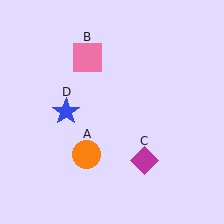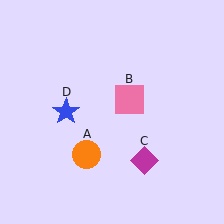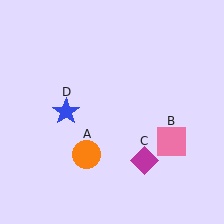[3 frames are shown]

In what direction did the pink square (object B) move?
The pink square (object B) moved down and to the right.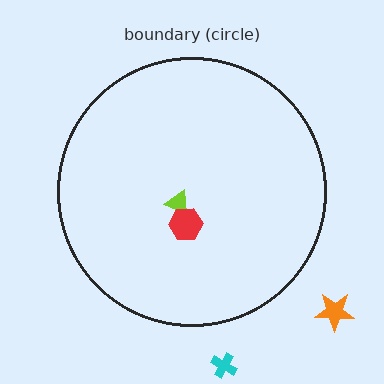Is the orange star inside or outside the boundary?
Outside.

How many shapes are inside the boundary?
2 inside, 2 outside.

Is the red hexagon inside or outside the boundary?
Inside.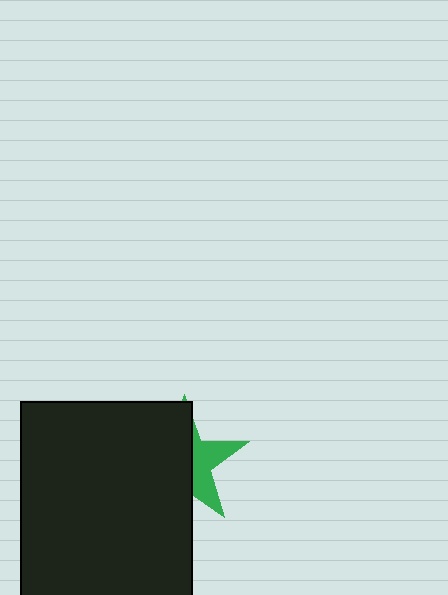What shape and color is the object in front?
The object in front is a black rectangle.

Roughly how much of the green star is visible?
A small part of it is visible (roughly 36%).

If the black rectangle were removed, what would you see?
You would see the complete green star.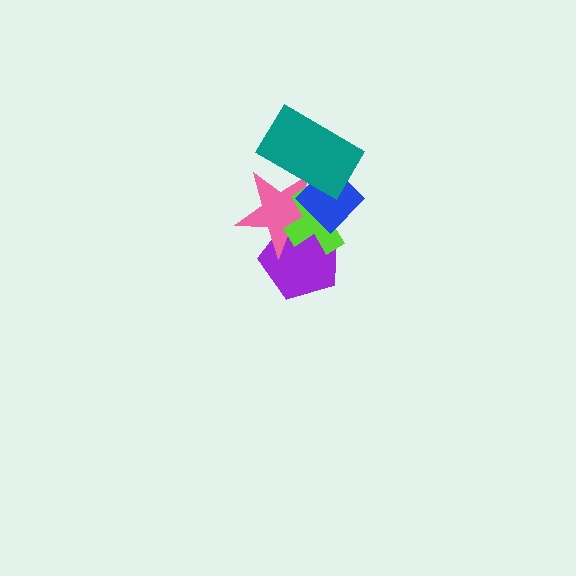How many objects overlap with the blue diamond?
4 objects overlap with the blue diamond.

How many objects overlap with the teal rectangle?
3 objects overlap with the teal rectangle.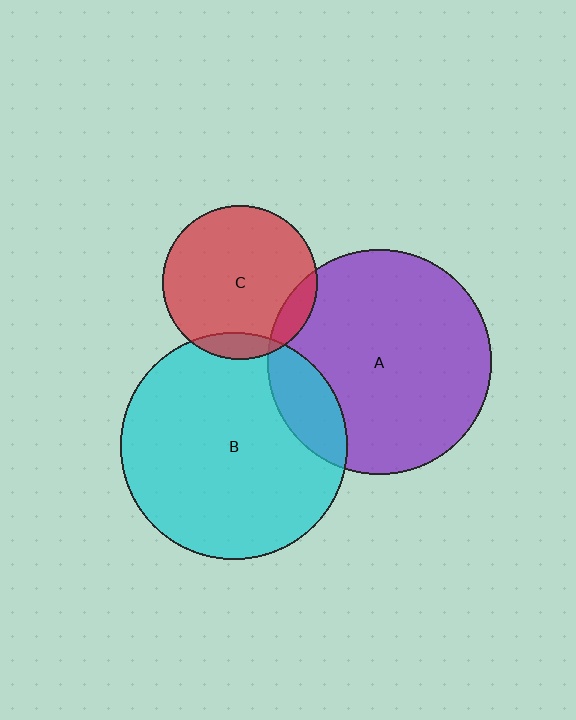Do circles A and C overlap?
Yes.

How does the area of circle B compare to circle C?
Approximately 2.2 times.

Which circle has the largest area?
Circle B (cyan).